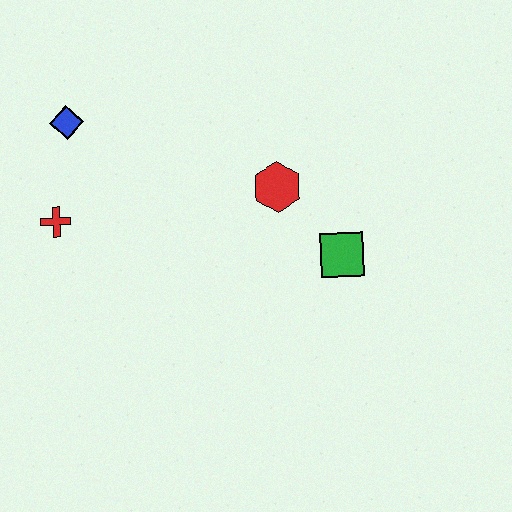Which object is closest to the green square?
The red hexagon is closest to the green square.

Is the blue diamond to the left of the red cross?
No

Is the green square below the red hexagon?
Yes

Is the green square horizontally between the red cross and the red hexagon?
No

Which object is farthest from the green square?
The blue diamond is farthest from the green square.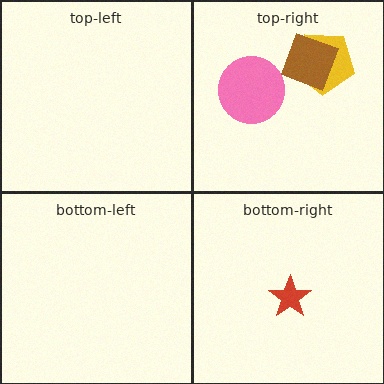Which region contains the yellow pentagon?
The top-right region.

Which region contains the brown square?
The top-right region.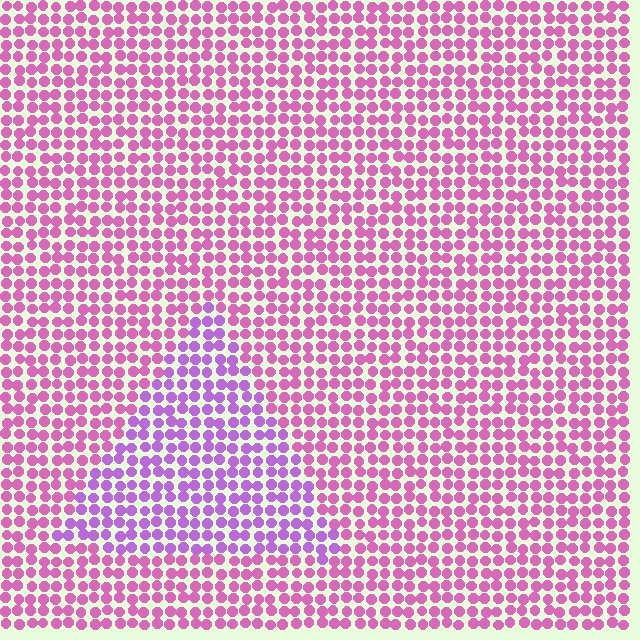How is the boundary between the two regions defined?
The boundary is defined purely by a slight shift in hue (about 34 degrees). Spacing, size, and orientation are identical on both sides.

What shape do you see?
I see a triangle.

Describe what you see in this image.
The image is filled with small pink elements in a uniform arrangement. A triangle-shaped region is visible where the elements are tinted to a slightly different hue, forming a subtle color boundary.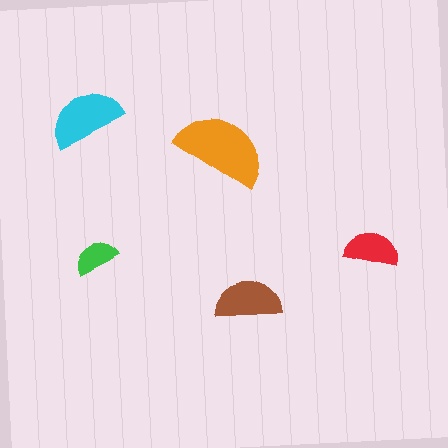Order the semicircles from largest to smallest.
the orange one, the cyan one, the brown one, the red one, the green one.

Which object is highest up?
The cyan semicircle is topmost.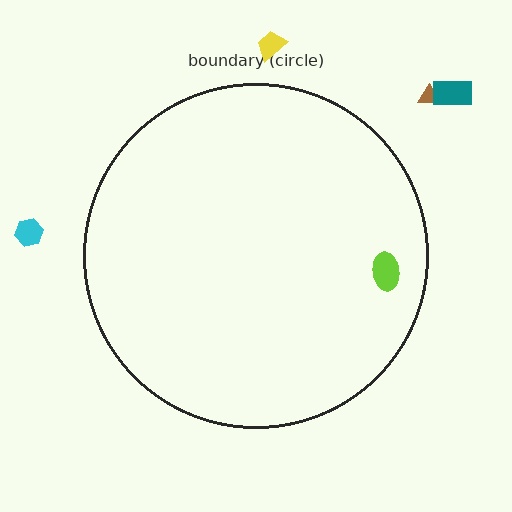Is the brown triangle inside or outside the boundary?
Outside.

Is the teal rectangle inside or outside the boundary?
Outside.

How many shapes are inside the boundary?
1 inside, 4 outside.